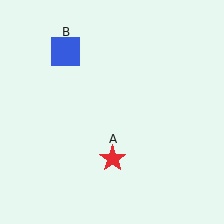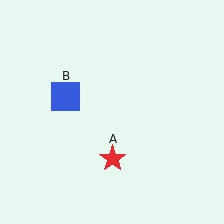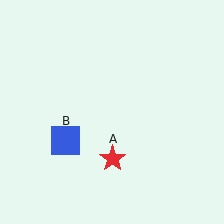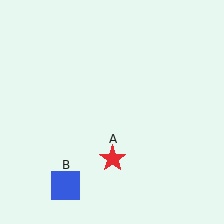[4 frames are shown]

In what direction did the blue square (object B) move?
The blue square (object B) moved down.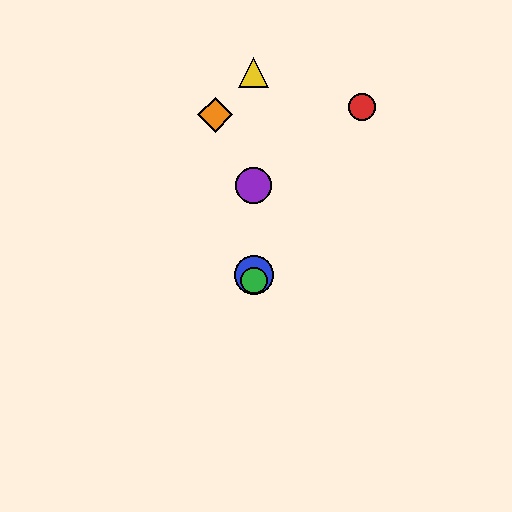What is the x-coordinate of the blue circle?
The blue circle is at x≈254.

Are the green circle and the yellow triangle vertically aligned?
Yes, both are at x≈254.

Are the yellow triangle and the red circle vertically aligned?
No, the yellow triangle is at x≈254 and the red circle is at x≈362.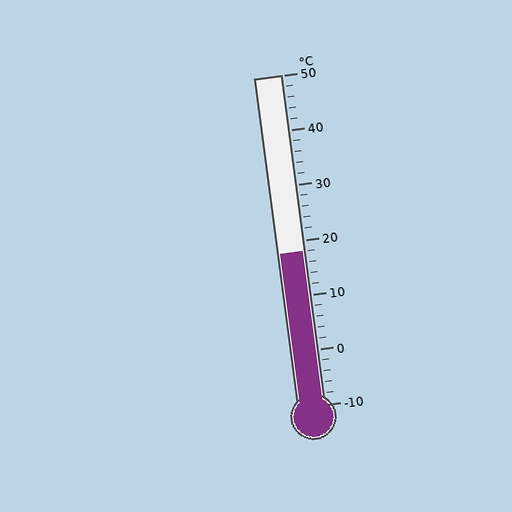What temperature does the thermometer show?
The thermometer shows approximately 18°C.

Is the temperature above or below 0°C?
The temperature is above 0°C.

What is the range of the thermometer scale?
The thermometer scale ranges from -10°C to 50°C.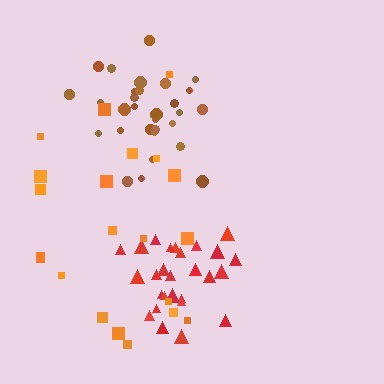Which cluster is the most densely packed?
Red.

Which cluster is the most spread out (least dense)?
Orange.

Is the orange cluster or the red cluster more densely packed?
Red.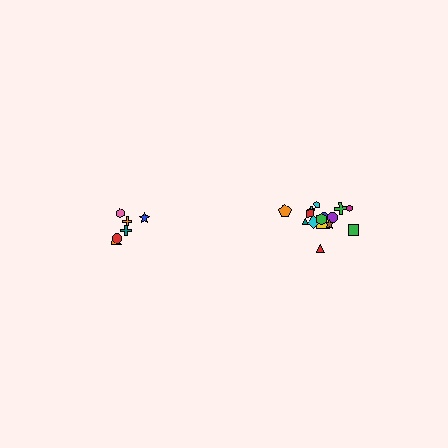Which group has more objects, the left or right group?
The right group.